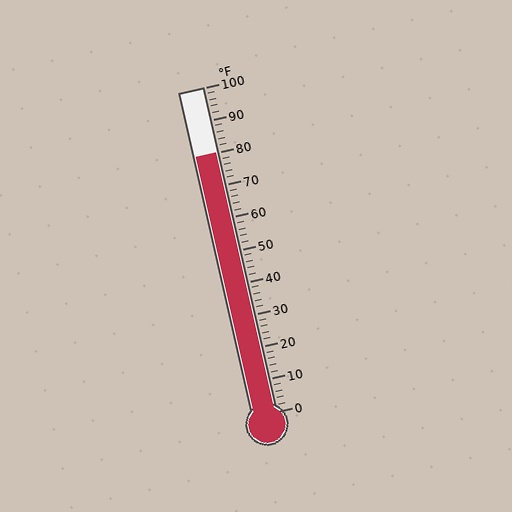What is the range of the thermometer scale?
The thermometer scale ranges from 0°F to 100°F.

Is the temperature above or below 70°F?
The temperature is above 70°F.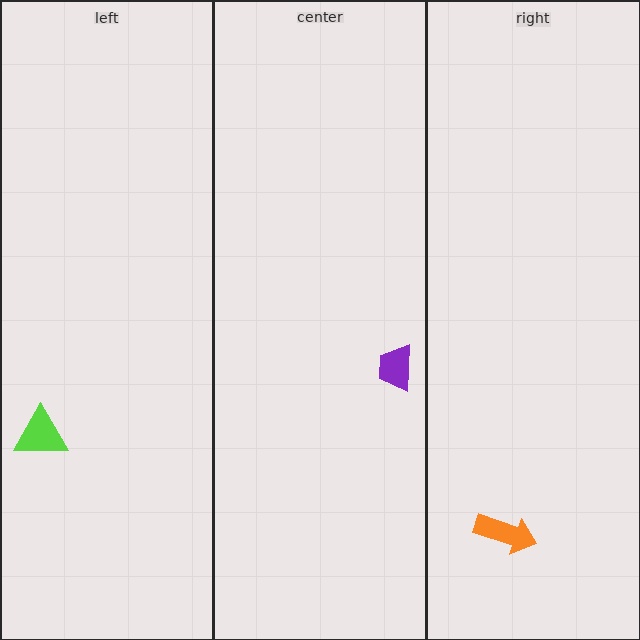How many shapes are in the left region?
1.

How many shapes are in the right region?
1.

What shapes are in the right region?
The orange arrow.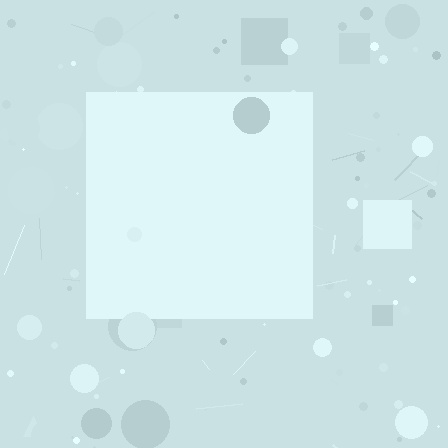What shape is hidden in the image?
A square is hidden in the image.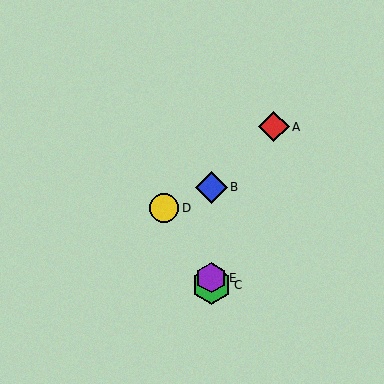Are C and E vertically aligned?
Yes, both are at x≈211.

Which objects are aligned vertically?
Objects B, C, E are aligned vertically.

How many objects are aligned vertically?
3 objects (B, C, E) are aligned vertically.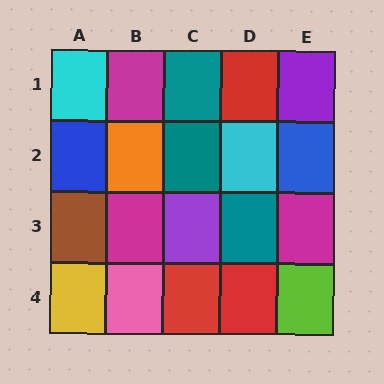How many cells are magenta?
3 cells are magenta.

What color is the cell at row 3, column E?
Magenta.